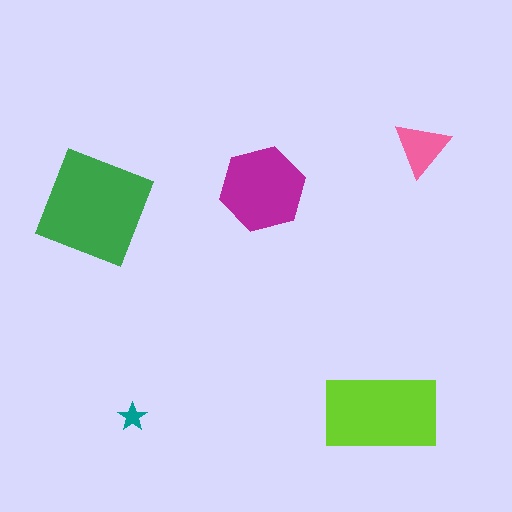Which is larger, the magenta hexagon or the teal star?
The magenta hexagon.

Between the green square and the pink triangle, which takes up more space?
The green square.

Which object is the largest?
The green square.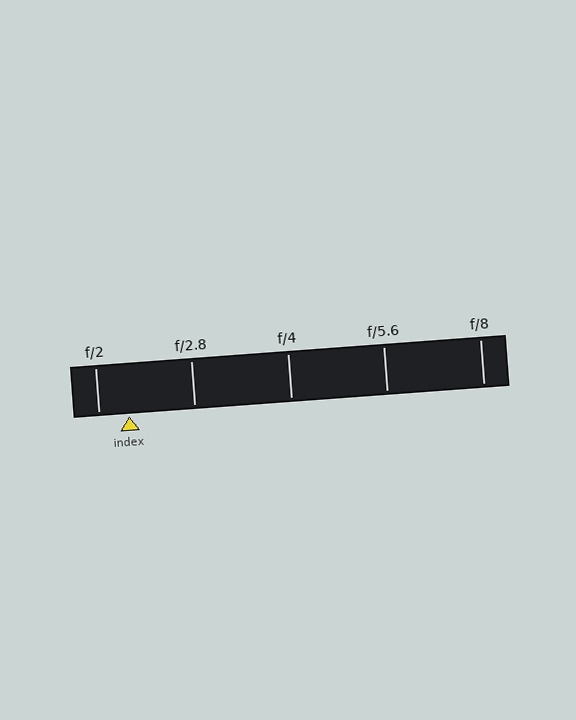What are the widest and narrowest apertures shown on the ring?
The widest aperture shown is f/2 and the narrowest is f/8.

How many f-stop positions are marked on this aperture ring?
There are 5 f-stop positions marked.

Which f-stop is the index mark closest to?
The index mark is closest to f/2.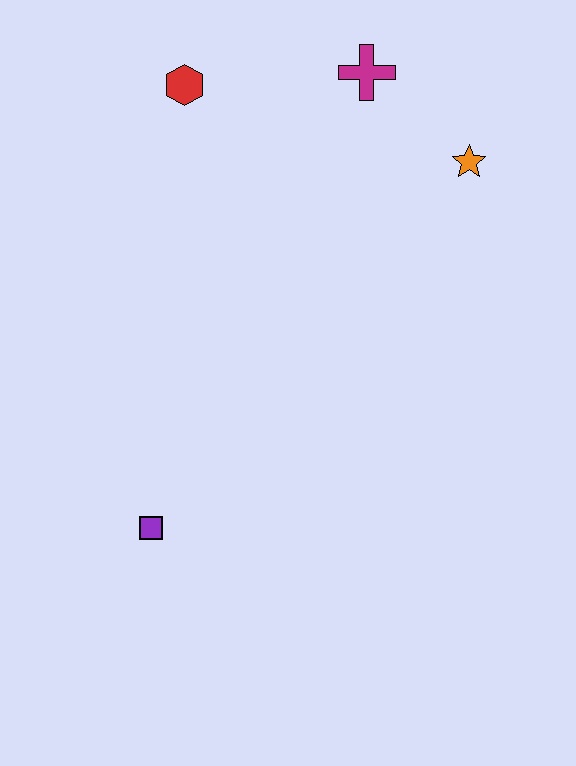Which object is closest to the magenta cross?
The orange star is closest to the magenta cross.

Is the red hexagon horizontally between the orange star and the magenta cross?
No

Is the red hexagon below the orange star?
No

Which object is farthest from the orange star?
The purple square is farthest from the orange star.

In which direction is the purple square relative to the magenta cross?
The purple square is below the magenta cross.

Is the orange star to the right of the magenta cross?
Yes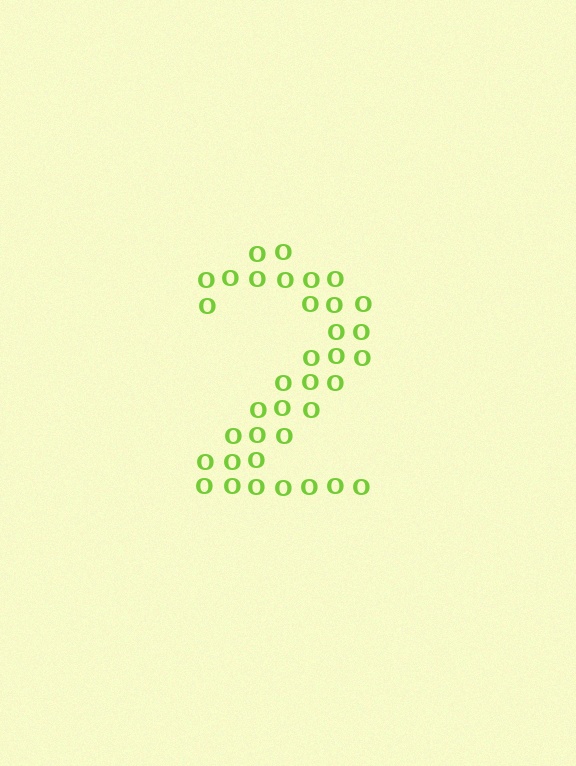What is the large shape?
The large shape is the digit 2.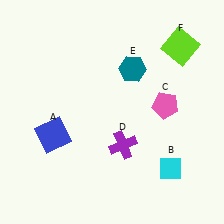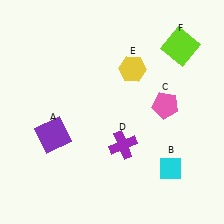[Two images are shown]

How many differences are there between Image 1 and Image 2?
There are 2 differences between the two images.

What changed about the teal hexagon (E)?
In Image 1, E is teal. In Image 2, it changed to yellow.